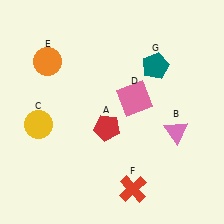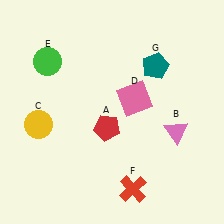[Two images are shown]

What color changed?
The circle (E) changed from orange in Image 1 to green in Image 2.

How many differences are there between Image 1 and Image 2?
There is 1 difference between the two images.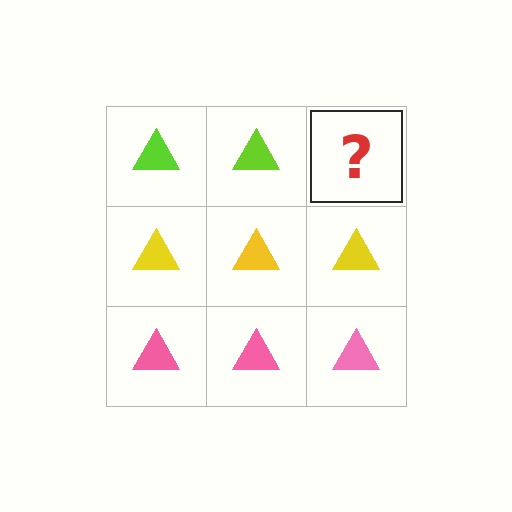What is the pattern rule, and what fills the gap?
The rule is that each row has a consistent color. The gap should be filled with a lime triangle.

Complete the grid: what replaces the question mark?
The question mark should be replaced with a lime triangle.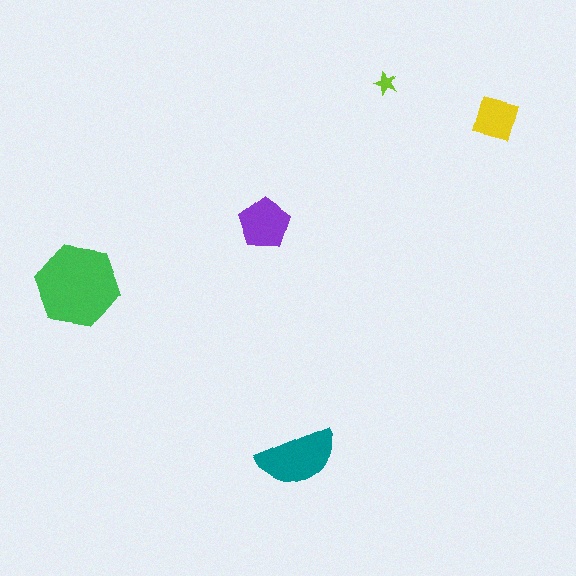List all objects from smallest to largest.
The lime star, the yellow square, the purple pentagon, the teal semicircle, the green hexagon.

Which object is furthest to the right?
The yellow square is rightmost.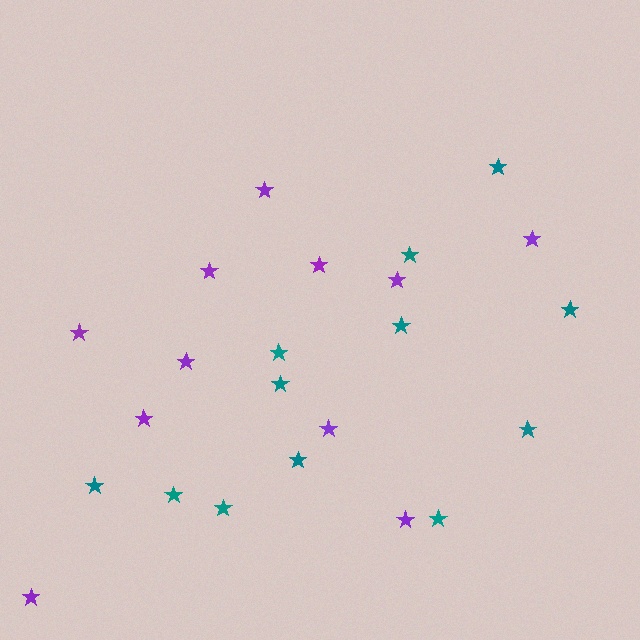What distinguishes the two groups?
There are 2 groups: one group of teal stars (12) and one group of purple stars (11).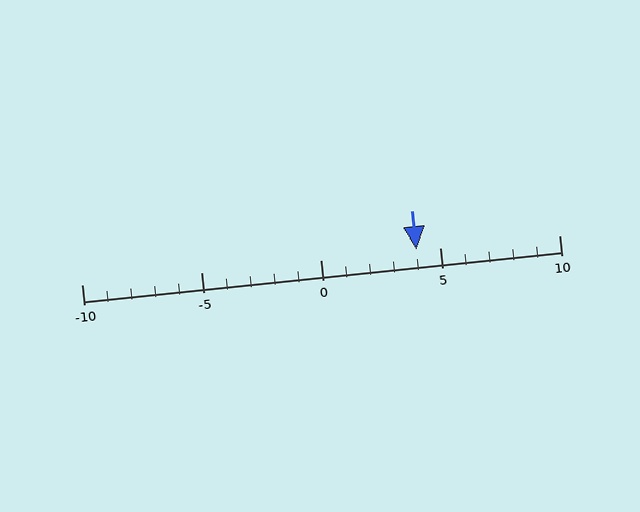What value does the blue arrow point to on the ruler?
The blue arrow points to approximately 4.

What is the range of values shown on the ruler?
The ruler shows values from -10 to 10.